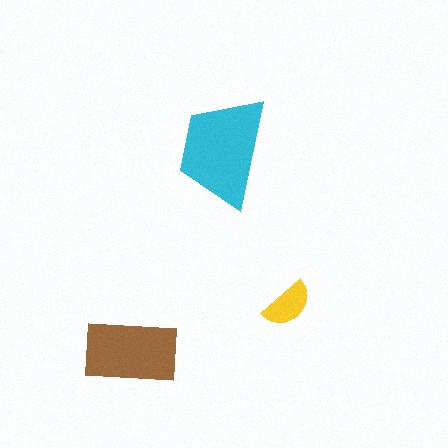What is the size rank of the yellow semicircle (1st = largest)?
3rd.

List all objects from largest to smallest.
The cyan trapezoid, the brown rectangle, the yellow semicircle.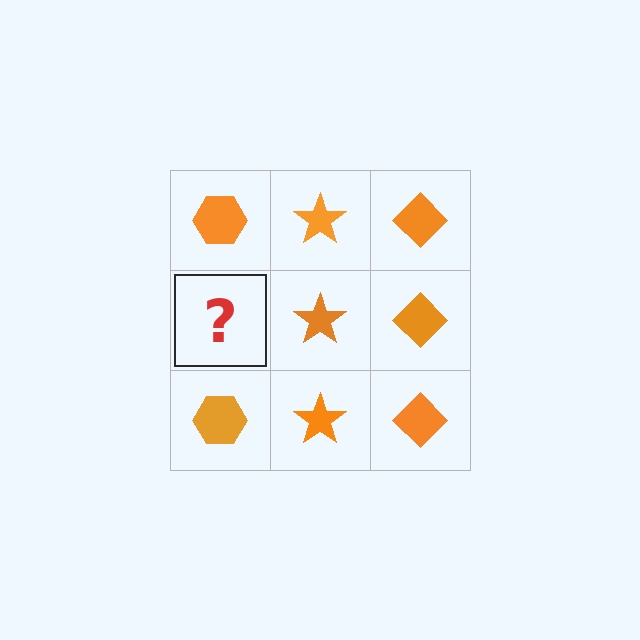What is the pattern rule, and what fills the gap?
The rule is that each column has a consistent shape. The gap should be filled with an orange hexagon.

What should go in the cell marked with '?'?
The missing cell should contain an orange hexagon.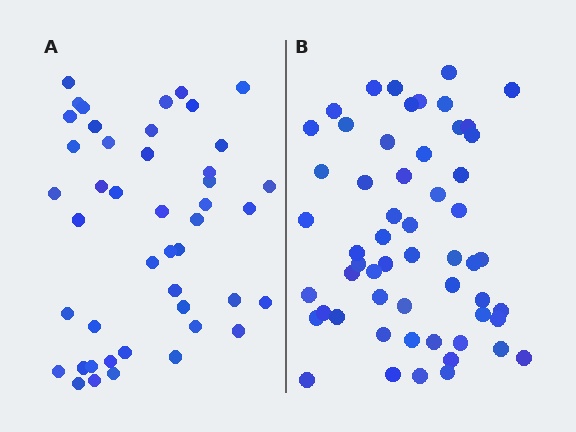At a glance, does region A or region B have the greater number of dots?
Region B (the right region) has more dots.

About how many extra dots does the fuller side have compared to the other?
Region B has roughly 12 or so more dots than region A.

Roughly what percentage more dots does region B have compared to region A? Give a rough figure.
About 25% more.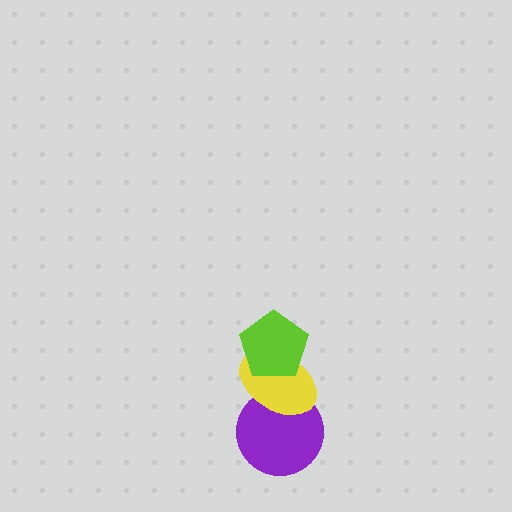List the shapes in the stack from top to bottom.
From top to bottom: the lime pentagon, the yellow ellipse, the purple circle.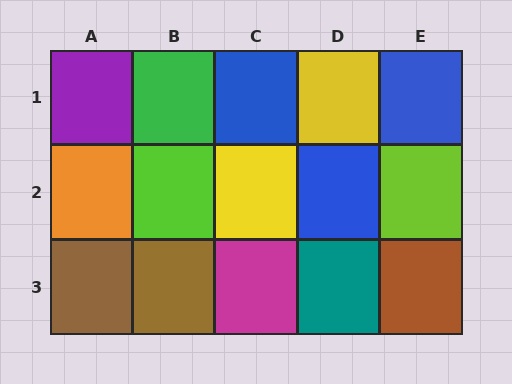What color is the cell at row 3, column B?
Brown.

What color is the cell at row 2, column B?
Lime.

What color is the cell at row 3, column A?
Brown.